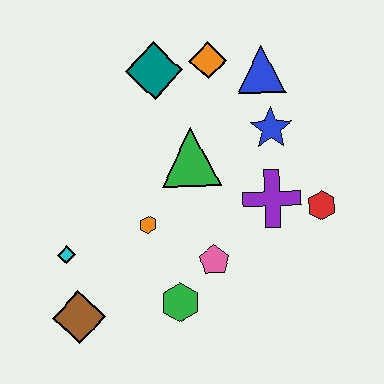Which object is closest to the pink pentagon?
The green hexagon is closest to the pink pentagon.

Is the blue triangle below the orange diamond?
Yes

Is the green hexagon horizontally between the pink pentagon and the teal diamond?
Yes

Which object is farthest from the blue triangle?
The brown diamond is farthest from the blue triangle.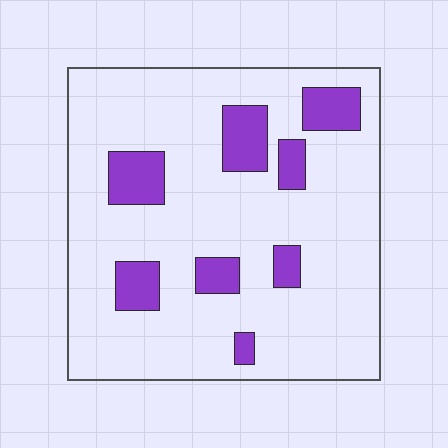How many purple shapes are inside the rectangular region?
8.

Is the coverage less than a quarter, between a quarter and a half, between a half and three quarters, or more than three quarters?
Less than a quarter.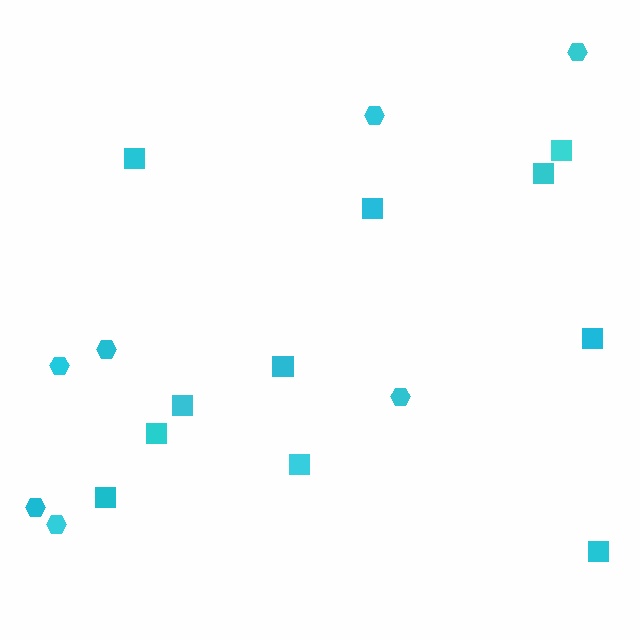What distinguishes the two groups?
There are 2 groups: one group of squares (11) and one group of hexagons (7).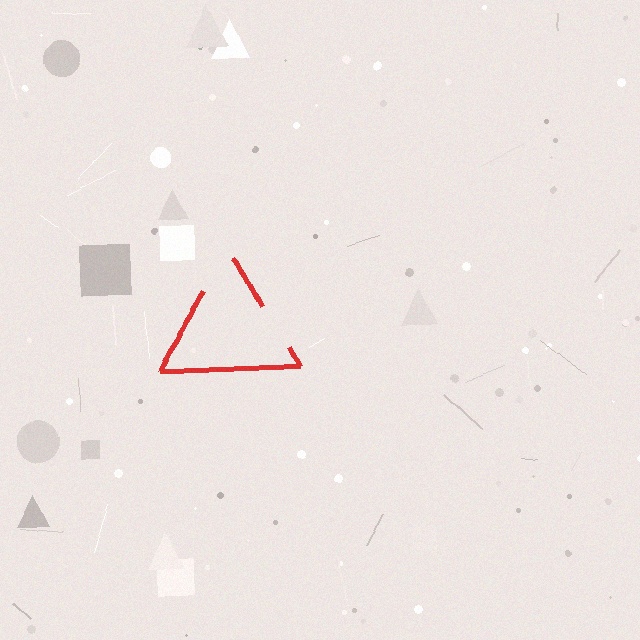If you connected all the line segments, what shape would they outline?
They would outline a triangle.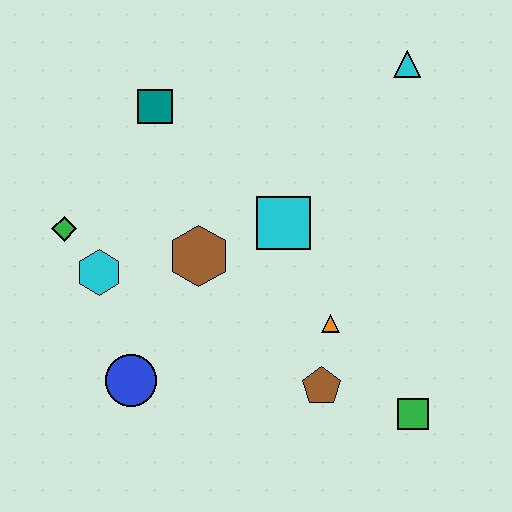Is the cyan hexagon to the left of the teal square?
Yes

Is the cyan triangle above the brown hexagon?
Yes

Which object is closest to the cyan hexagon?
The green diamond is closest to the cyan hexagon.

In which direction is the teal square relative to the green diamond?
The teal square is above the green diamond.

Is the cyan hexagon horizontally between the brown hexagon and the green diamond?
Yes